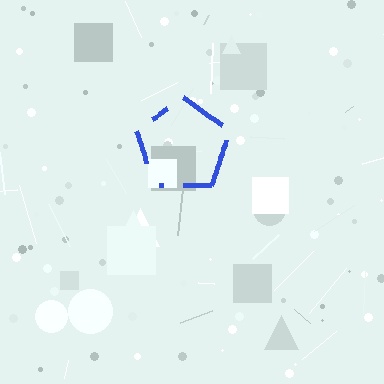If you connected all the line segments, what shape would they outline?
They would outline a pentagon.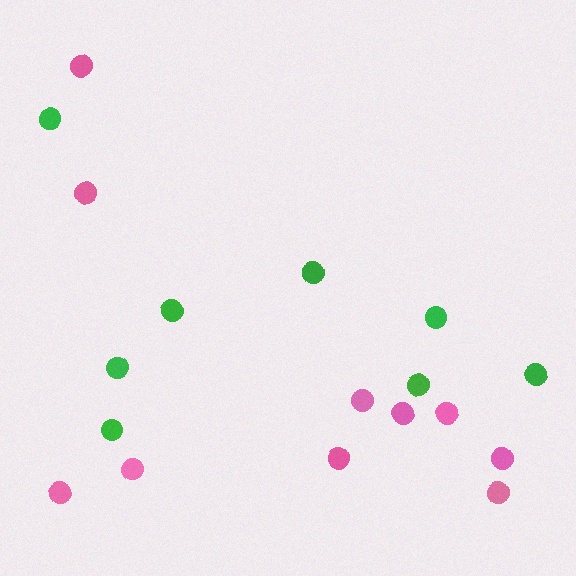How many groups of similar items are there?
There are 2 groups: one group of pink circles (10) and one group of green circles (8).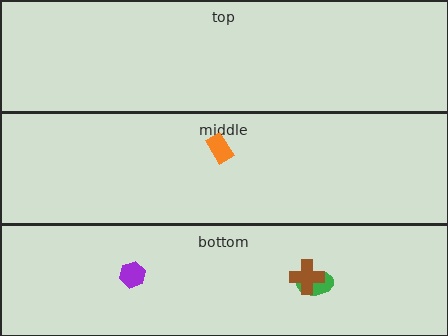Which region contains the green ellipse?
The bottom region.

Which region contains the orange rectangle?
The middle region.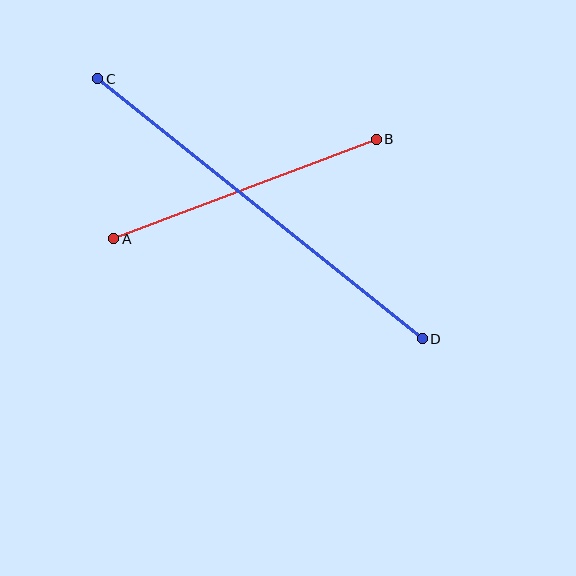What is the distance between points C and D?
The distance is approximately 416 pixels.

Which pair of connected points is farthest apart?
Points C and D are farthest apart.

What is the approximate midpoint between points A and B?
The midpoint is at approximately (245, 189) pixels.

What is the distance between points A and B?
The distance is approximately 281 pixels.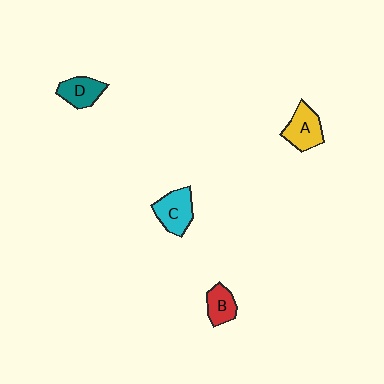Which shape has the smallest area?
Shape B (red).